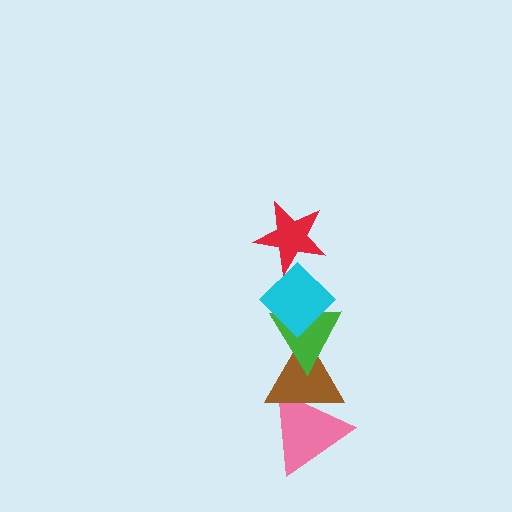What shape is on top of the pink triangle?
The brown triangle is on top of the pink triangle.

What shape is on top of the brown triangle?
The green triangle is on top of the brown triangle.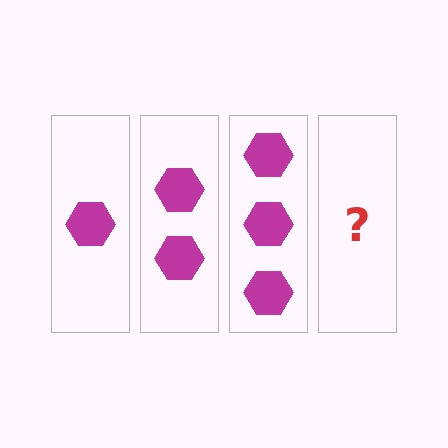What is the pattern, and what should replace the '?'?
The pattern is that each step adds one more hexagon. The '?' should be 4 hexagons.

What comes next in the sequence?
The next element should be 4 hexagons.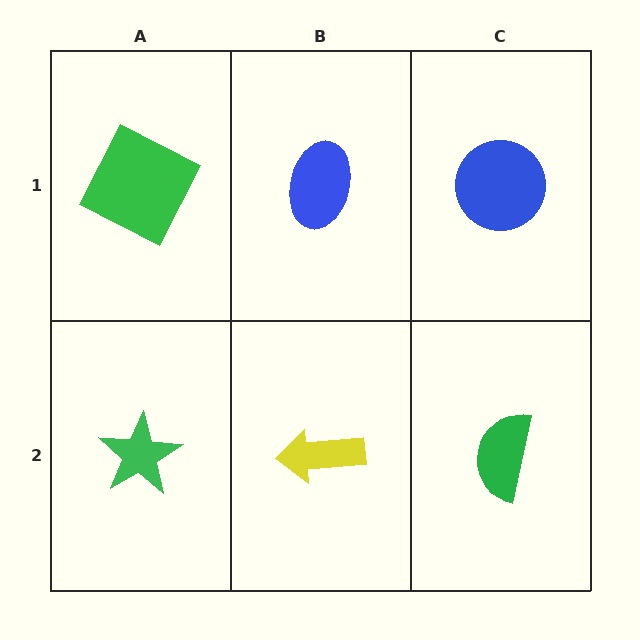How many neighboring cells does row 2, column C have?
2.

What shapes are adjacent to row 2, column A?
A green square (row 1, column A), a yellow arrow (row 2, column B).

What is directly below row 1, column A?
A green star.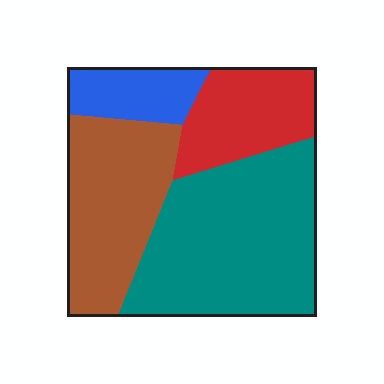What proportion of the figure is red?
Red takes up between a sixth and a third of the figure.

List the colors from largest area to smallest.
From largest to smallest: teal, brown, red, blue.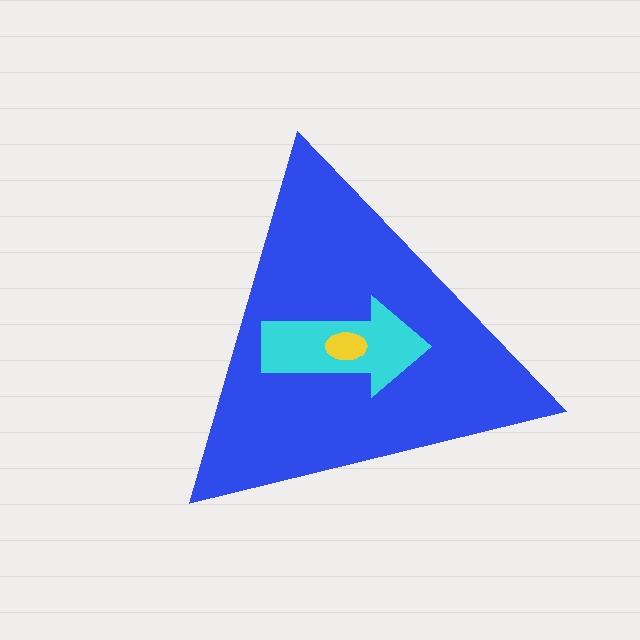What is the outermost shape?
The blue triangle.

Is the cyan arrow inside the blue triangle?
Yes.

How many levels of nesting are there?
3.